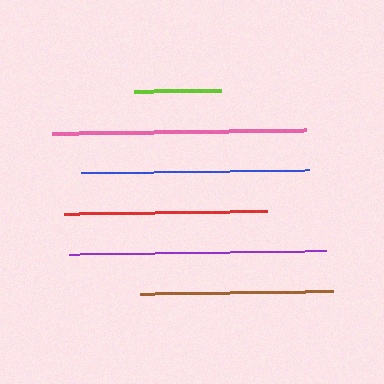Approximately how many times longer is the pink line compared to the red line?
The pink line is approximately 1.3 times the length of the red line.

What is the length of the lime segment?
The lime segment is approximately 87 pixels long.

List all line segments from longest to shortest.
From longest to shortest: purple, pink, blue, red, brown, lime.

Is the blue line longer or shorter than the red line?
The blue line is longer than the red line.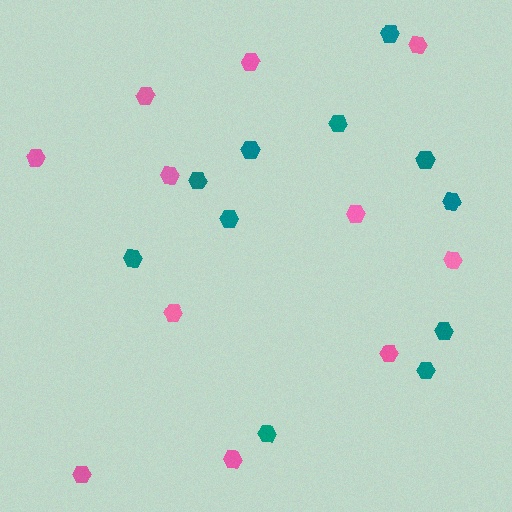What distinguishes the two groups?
There are 2 groups: one group of teal hexagons (11) and one group of pink hexagons (11).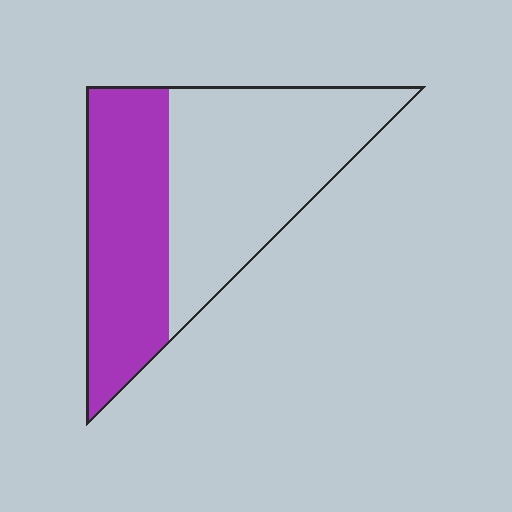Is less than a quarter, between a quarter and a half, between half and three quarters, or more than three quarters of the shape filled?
Between a quarter and a half.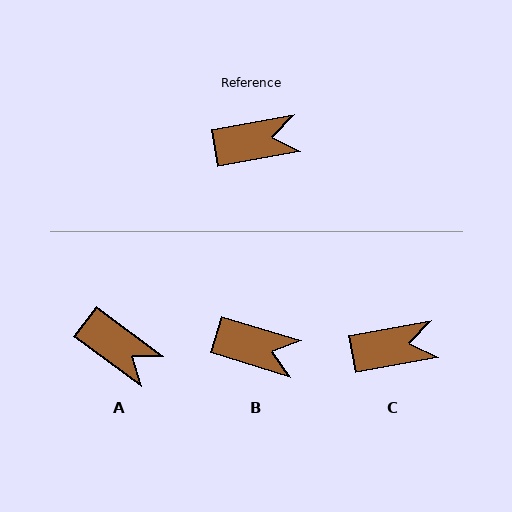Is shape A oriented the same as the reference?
No, it is off by about 47 degrees.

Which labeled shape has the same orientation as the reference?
C.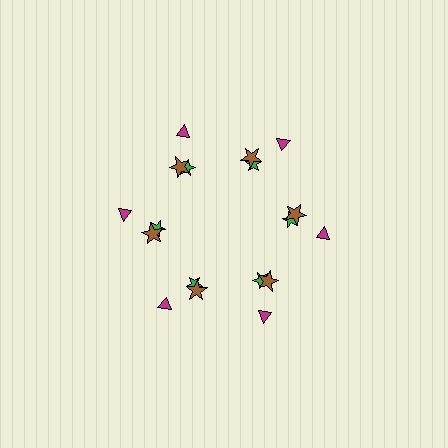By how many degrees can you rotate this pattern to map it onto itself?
The pattern maps onto itself every 60 degrees of rotation.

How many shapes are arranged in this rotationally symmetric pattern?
There are 18 shapes, arranged in 6 groups of 3.